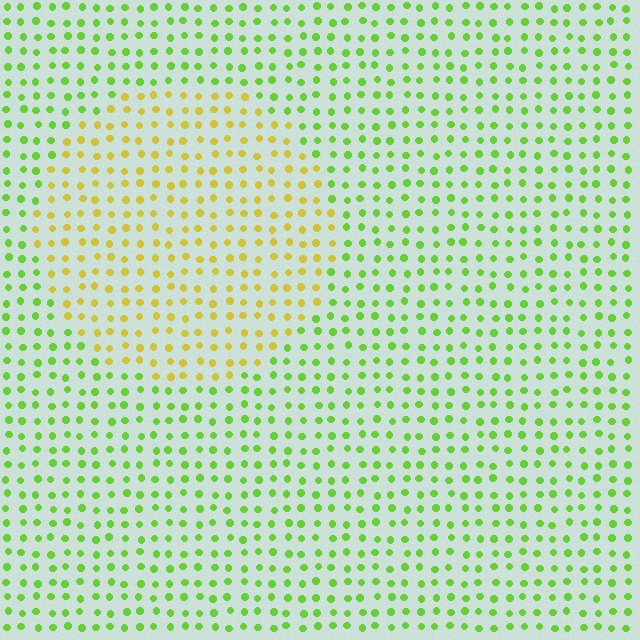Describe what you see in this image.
The image is filled with small lime elements in a uniform arrangement. A circle-shaped region is visible where the elements are tinted to a slightly different hue, forming a subtle color boundary.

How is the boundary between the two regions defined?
The boundary is defined purely by a slight shift in hue (about 47 degrees). Spacing, size, and orientation are identical on both sides.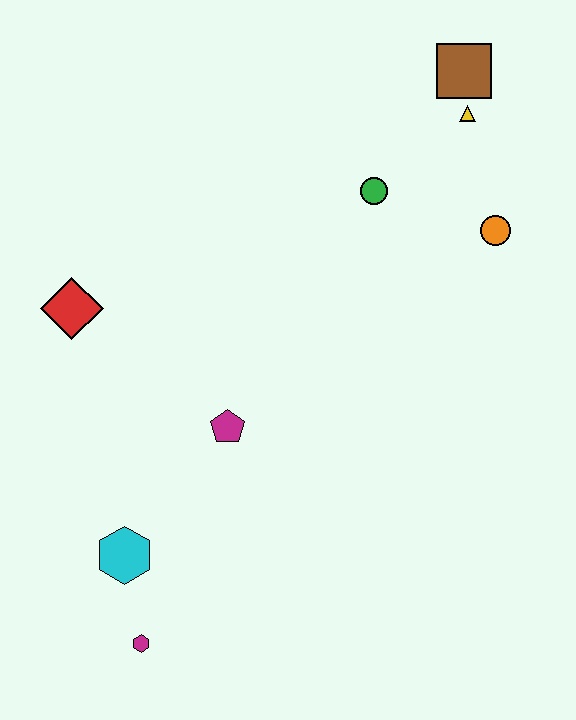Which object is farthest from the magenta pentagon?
The brown square is farthest from the magenta pentagon.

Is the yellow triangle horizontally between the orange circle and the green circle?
Yes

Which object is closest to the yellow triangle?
The brown square is closest to the yellow triangle.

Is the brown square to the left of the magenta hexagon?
No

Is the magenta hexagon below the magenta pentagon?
Yes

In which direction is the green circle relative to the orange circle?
The green circle is to the left of the orange circle.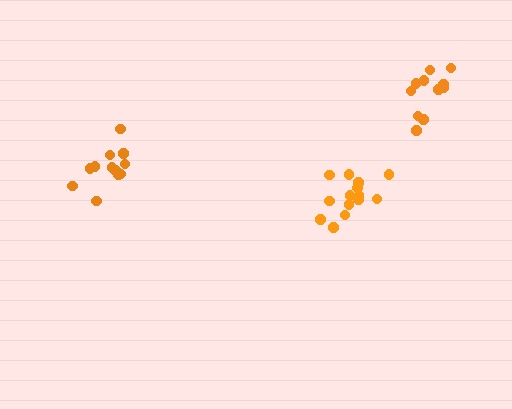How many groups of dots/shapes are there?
There are 3 groups.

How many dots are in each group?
Group 1: 14 dots, Group 2: 13 dots, Group 3: 11 dots (38 total).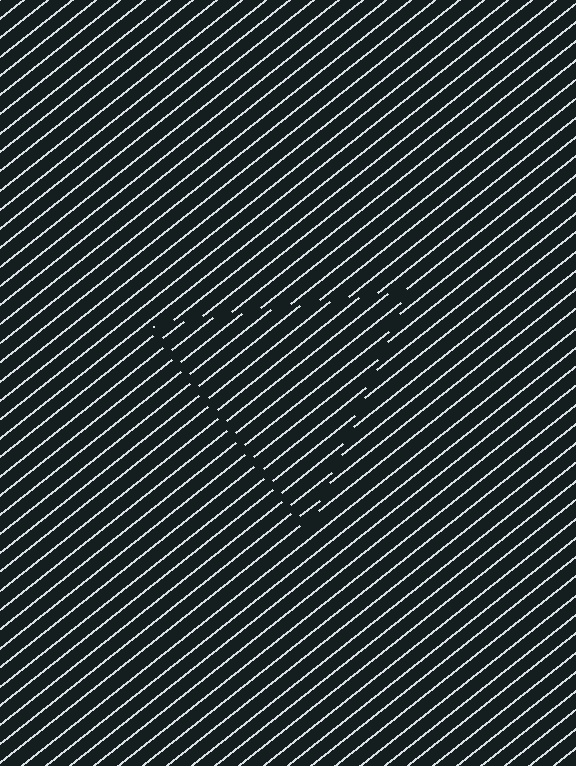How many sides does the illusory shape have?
3 sides — the line-ends trace a triangle.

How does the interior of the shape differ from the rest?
The interior of the shape contains the same grating, shifted by half a period — the contour is defined by the phase discontinuity where line-ends from the inner and outer gratings abut.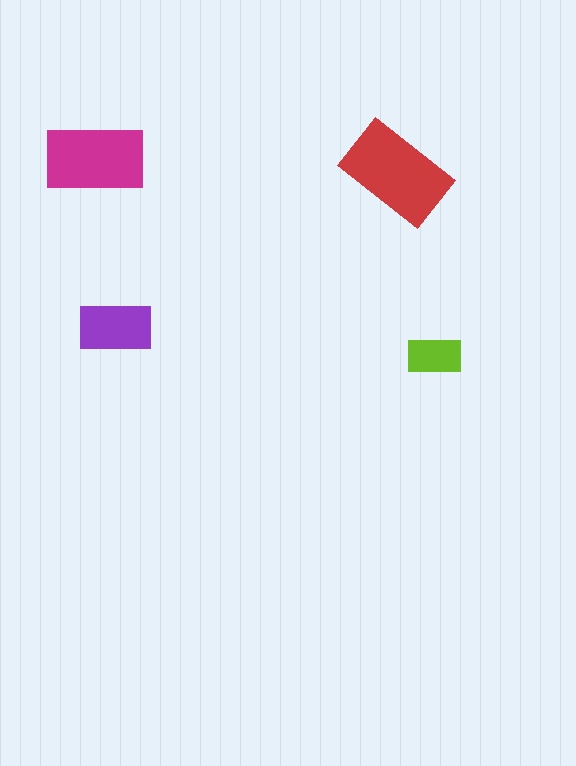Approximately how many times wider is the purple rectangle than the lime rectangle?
About 1.5 times wider.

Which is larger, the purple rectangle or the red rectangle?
The red one.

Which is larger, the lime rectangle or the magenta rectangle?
The magenta one.